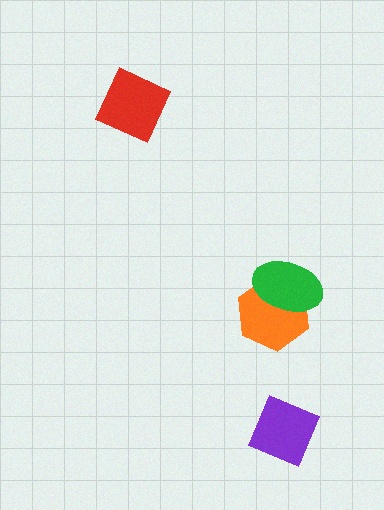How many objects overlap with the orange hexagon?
1 object overlaps with the orange hexagon.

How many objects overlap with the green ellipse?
1 object overlaps with the green ellipse.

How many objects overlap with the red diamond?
0 objects overlap with the red diamond.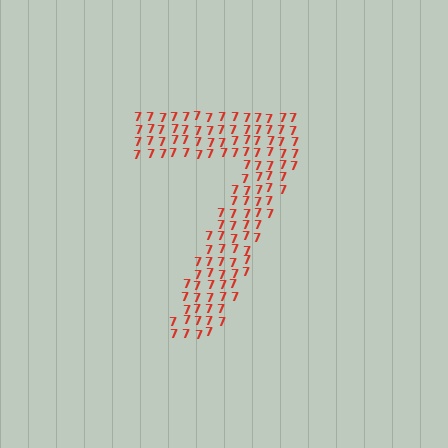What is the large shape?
The large shape is the digit 7.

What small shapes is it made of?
It is made of small digit 7's.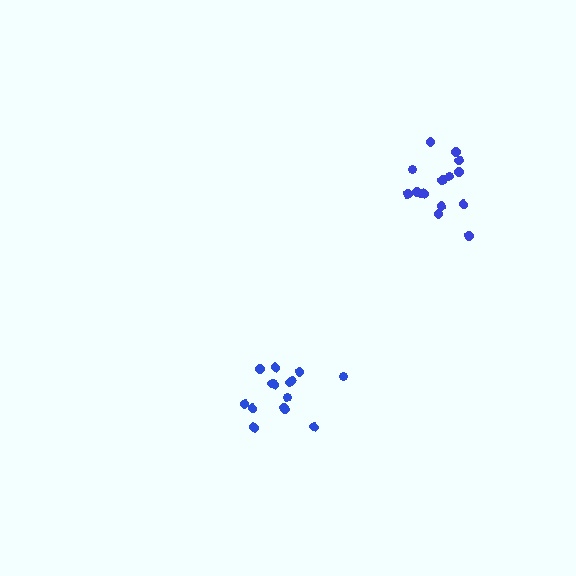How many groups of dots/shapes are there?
There are 2 groups.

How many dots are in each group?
Group 1: 15 dots, Group 2: 15 dots (30 total).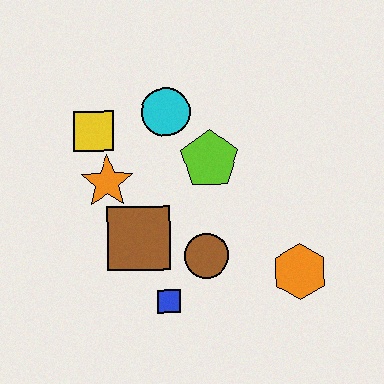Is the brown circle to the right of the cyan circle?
Yes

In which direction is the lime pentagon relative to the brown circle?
The lime pentagon is above the brown circle.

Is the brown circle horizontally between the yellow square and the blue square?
No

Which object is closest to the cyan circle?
The lime pentagon is closest to the cyan circle.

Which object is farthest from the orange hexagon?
The yellow square is farthest from the orange hexagon.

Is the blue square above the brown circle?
No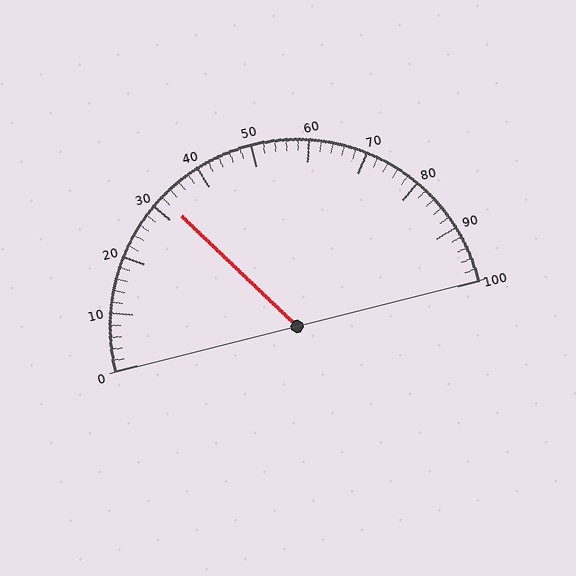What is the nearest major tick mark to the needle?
The nearest major tick mark is 30.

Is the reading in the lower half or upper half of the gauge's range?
The reading is in the lower half of the range (0 to 100).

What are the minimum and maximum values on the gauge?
The gauge ranges from 0 to 100.